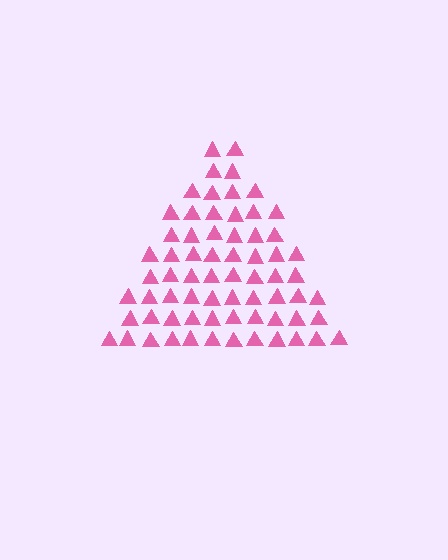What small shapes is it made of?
It is made of small triangles.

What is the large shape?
The large shape is a triangle.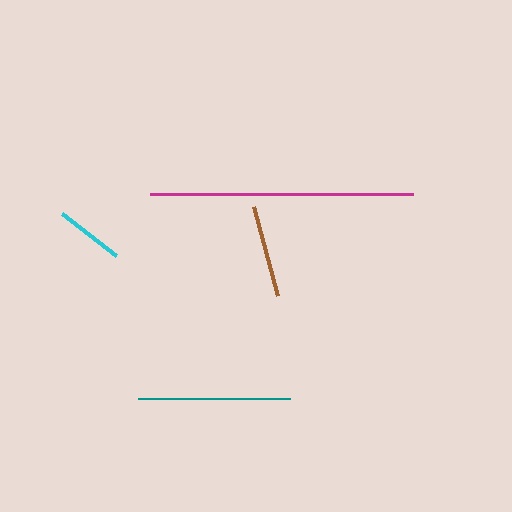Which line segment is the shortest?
The cyan line is the shortest at approximately 69 pixels.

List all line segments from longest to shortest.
From longest to shortest: magenta, teal, brown, cyan.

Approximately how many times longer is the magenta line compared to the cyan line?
The magenta line is approximately 3.8 times the length of the cyan line.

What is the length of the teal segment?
The teal segment is approximately 152 pixels long.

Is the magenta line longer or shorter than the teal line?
The magenta line is longer than the teal line.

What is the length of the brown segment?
The brown segment is approximately 92 pixels long.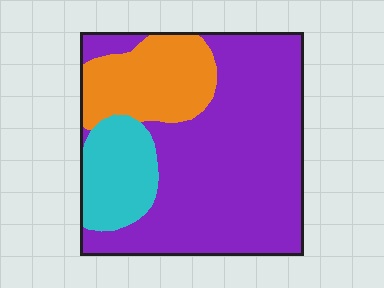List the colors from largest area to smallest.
From largest to smallest: purple, orange, cyan.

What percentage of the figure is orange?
Orange covers about 20% of the figure.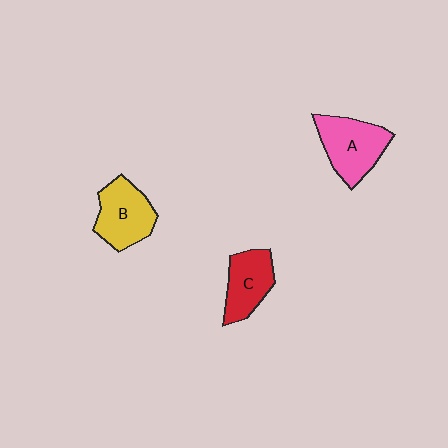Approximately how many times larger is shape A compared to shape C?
Approximately 1.3 times.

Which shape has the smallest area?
Shape C (red).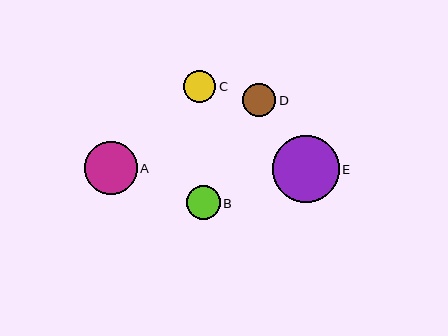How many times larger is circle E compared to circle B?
Circle E is approximately 2.0 times the size of circle B.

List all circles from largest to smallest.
From largest to smallest: E, A, B, D, C.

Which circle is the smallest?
Circle C is the smallest with a size of approximately 32 pixels.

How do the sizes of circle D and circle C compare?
Circle D and circle C are approximately the same size.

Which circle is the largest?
Circle E is the largest with a size of approximately 67 pixels.